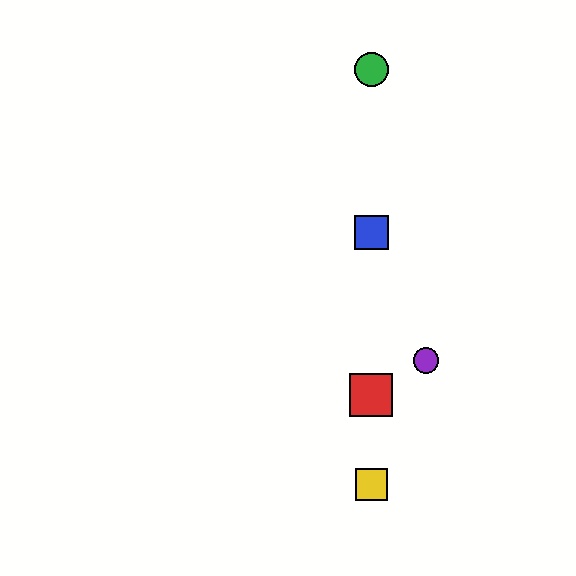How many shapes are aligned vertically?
4 shapes (the red square, the blue square, the green circle, the yellow square) are aligned vertically.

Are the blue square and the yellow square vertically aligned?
Yes, both are at x≈371.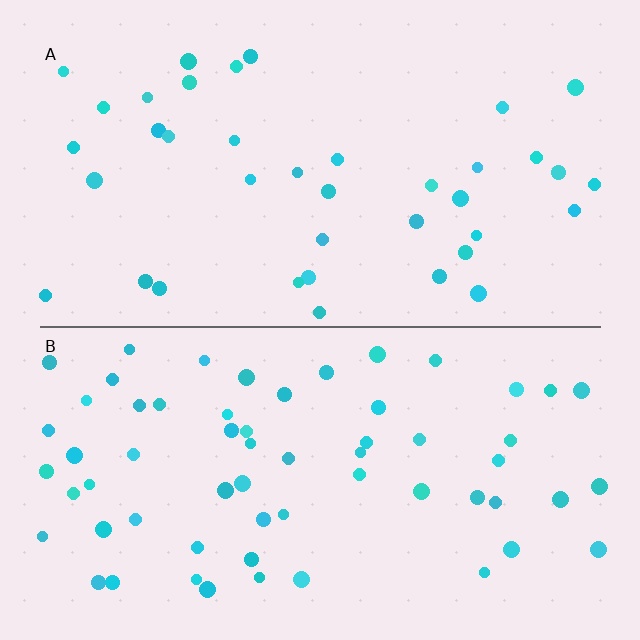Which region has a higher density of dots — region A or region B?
B (the bottom).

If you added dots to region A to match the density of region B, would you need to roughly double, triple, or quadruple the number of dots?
Approximately double.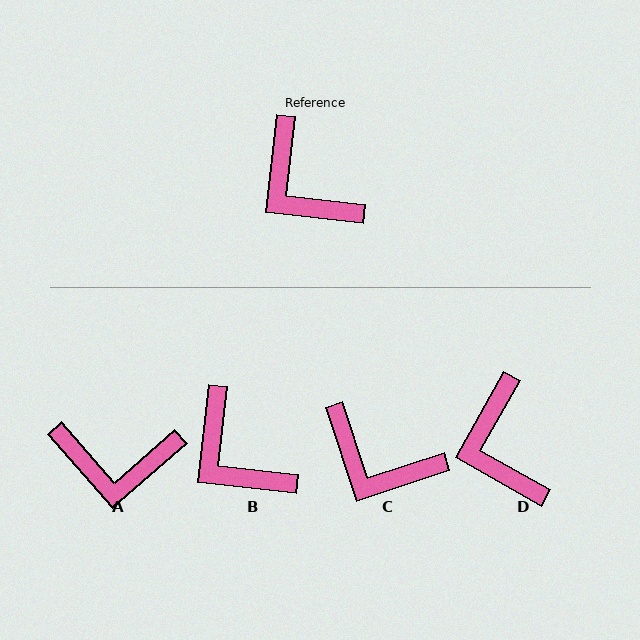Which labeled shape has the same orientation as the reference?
B.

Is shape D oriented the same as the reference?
No, it is off by about 23 degrees.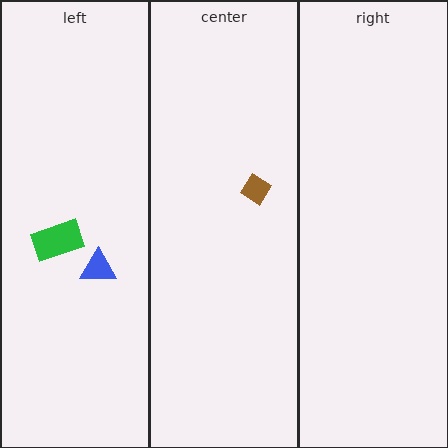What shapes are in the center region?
The brown diamond.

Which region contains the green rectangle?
The left region.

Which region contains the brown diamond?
The center region.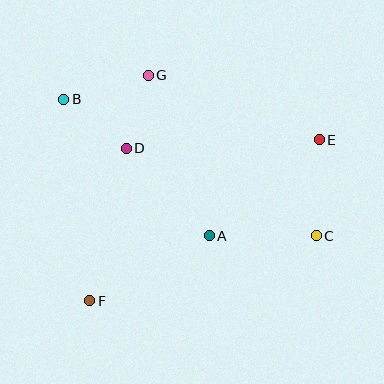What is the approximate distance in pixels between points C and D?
The distance between C and D is approximately 210 pixels.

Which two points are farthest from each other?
Points B and C are farthest from each other.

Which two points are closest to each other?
Points D and G are closest to each other.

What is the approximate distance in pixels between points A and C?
The distance between A and C is approximately 107 pixels.